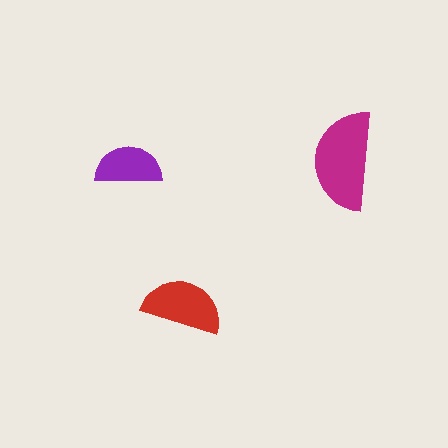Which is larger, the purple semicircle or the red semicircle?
The red one.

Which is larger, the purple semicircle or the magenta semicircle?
The magenta one.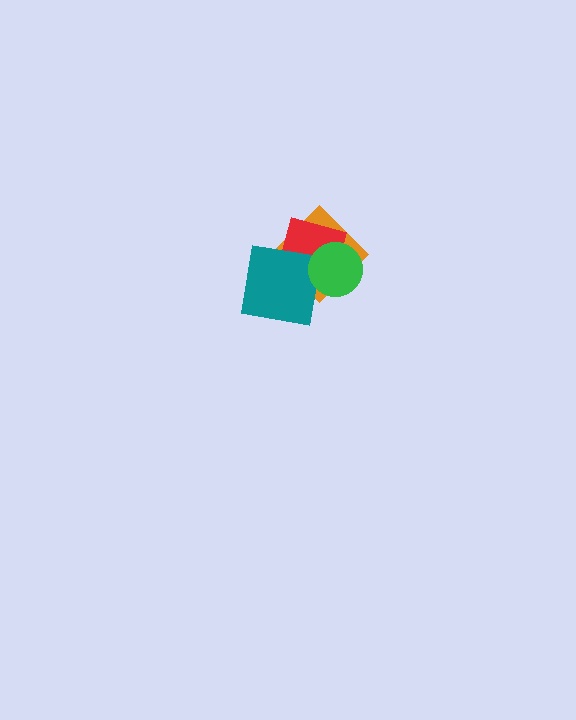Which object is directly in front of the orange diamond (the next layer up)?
The red rectangle is directly in front of the orange diamond.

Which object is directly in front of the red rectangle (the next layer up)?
The teal square is directly in front of the red rectangle.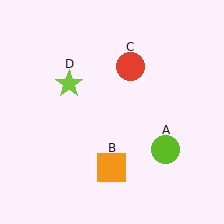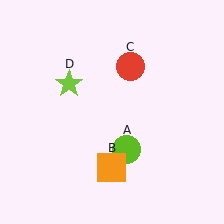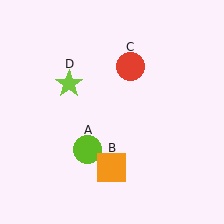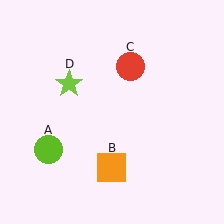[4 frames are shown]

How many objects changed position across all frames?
1 object changed position: lime circle (object A).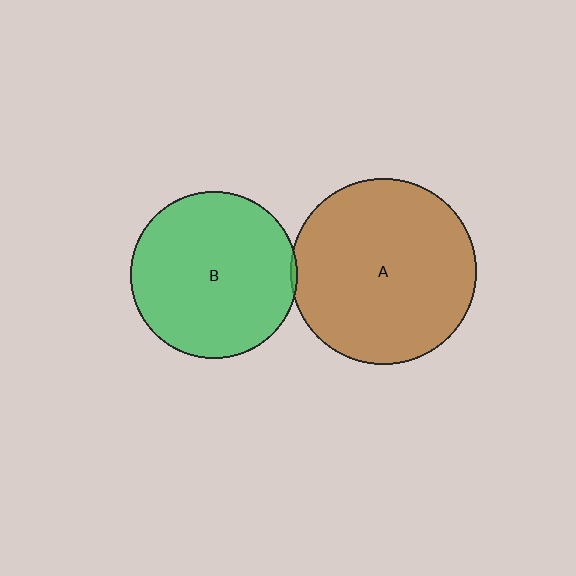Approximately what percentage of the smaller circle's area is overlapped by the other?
Approximately 5%.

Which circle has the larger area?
Circle A (brown).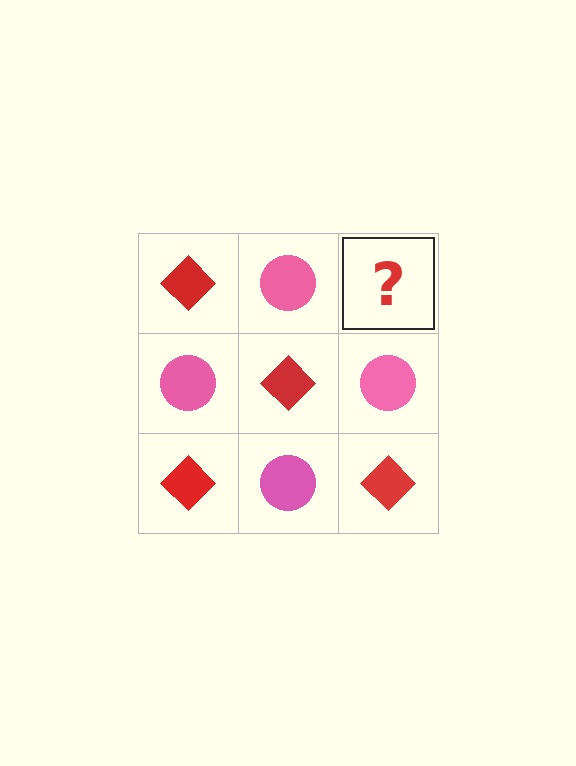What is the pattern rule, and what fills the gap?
The rule is that it alternates red diamond and pink circle in a checkerboard pattern. The gap should be filled with a red diamond.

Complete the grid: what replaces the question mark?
The question mark should be replaced with a red diamond.